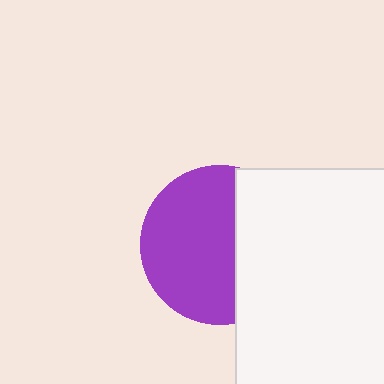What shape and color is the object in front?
The object in front is a white rectangle.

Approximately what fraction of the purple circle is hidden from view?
Roughly 38% of the purple circle is hidden behind the white rectangle.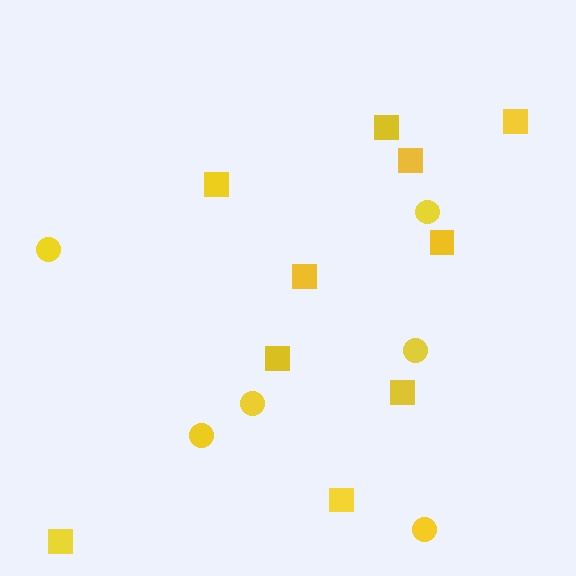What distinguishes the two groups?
There are 2 groups: one group of squares (10) and one group of circles (6).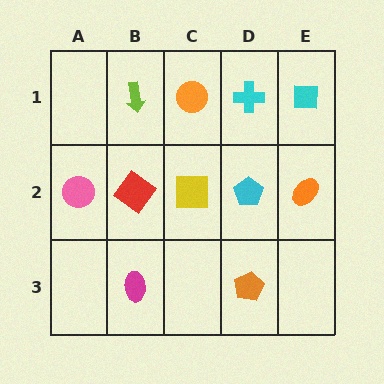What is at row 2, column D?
A cyan pentagon.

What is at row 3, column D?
An orange pentagon.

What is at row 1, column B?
A lime arrow.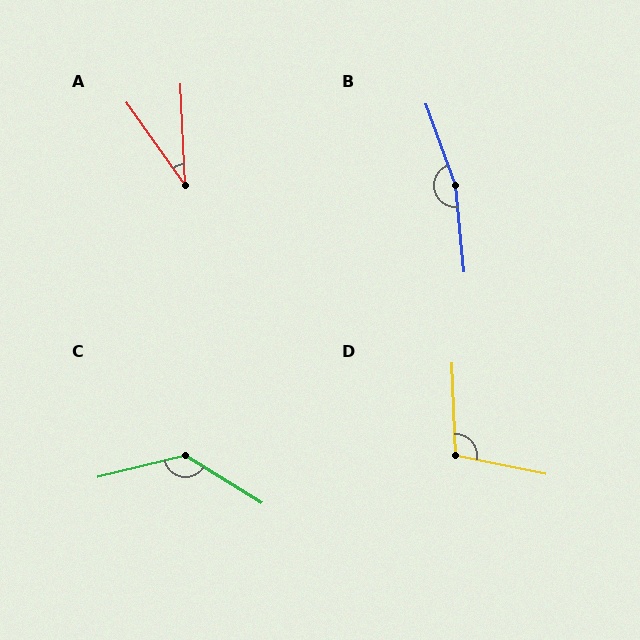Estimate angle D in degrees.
Approximately 104 degrees.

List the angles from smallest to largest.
A (33°), D (104°), C (135°), B (165°).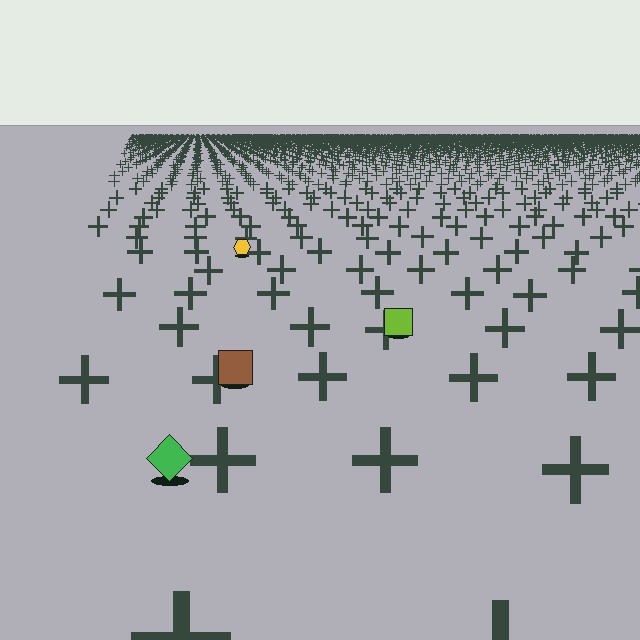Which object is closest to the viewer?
The green diamond is closest. The texture marks near it are larger and more spread out.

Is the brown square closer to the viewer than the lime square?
Yes. The brown square is closer — you can tell from the texture gradient: the ground texture is coarser near it.